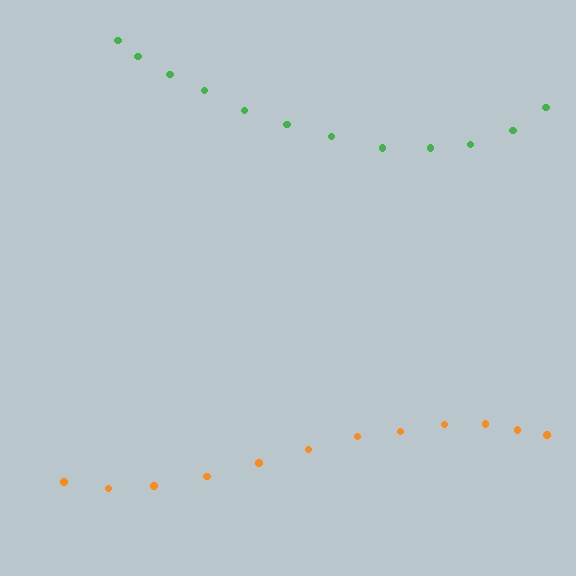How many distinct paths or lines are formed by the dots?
There are 2 distinct paths.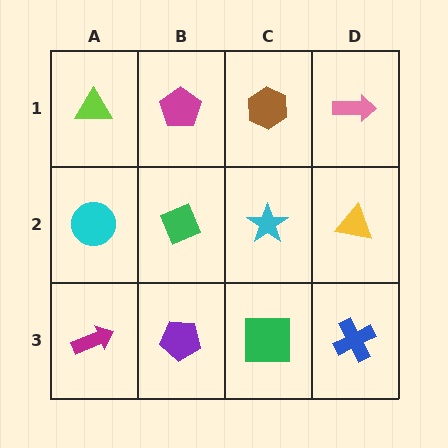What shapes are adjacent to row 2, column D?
A pink arrow (row 1, column D), a blue cross (row 3, column D), a cyan star (row 2, column C).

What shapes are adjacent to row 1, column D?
A yellow triangle (row 2, column D), a brown hexagon (row 1, column C).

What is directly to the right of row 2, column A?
A green diamond.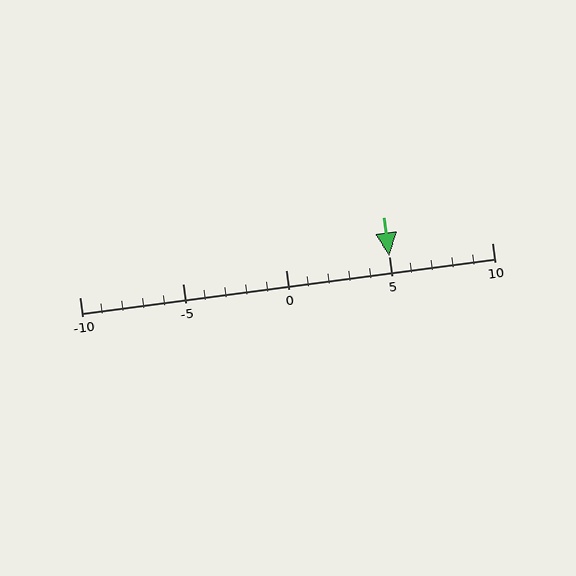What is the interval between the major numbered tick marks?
The major tick marks are spaced 5 units apart.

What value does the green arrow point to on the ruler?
The green arrow points to approximately 5.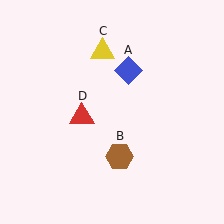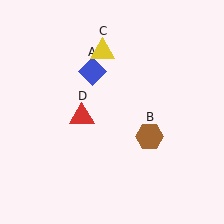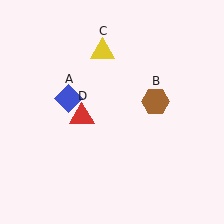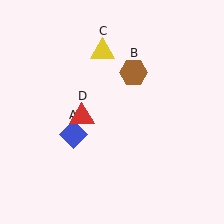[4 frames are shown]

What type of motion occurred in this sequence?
The blue diamond (object A), brown hexagon (object B) rotated counterclockwise around the center of the scene.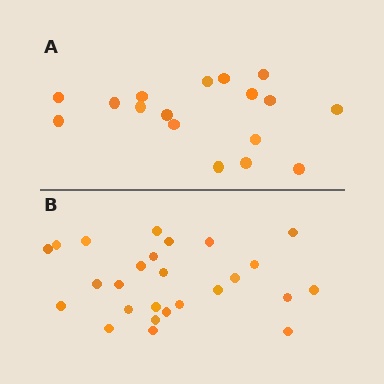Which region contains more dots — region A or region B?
Region B (the bottom region) has more dots.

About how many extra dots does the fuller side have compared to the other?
Region B has roughly 8 or so more dots than region A.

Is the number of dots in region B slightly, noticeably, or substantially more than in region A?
Region B has substantially more. The ratio is roughly 1.5 to 1.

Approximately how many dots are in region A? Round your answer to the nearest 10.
About 20 dots. (The exact count is 17, which rounds to 20.)